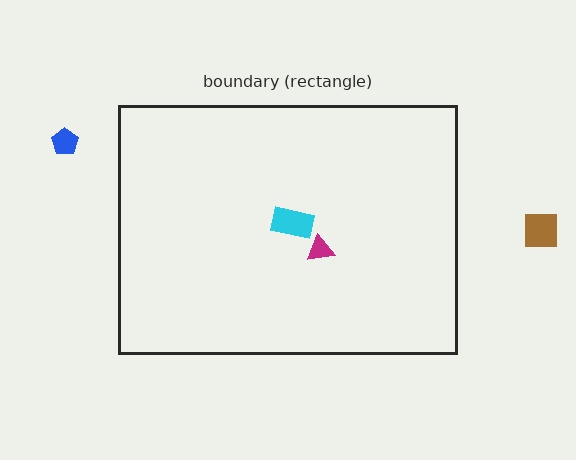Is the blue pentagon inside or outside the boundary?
Outside.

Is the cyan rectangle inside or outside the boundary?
Inside.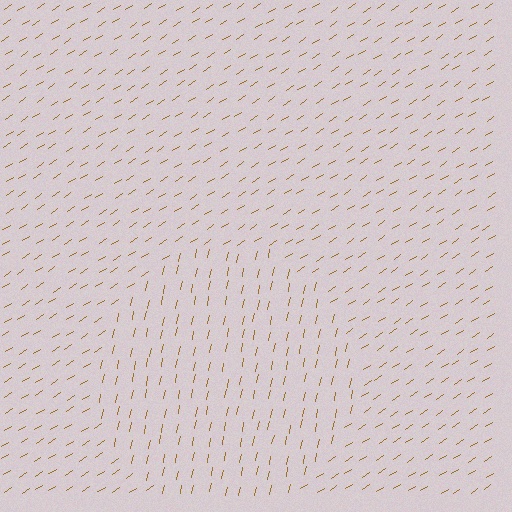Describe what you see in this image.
The image is filled with small brown line segments. A circle region in the image has lines oriented differently from the surrounding lines, creating a visible texture boundary.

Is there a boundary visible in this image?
Yes, there is a texture boundary formed by a change in line orientation.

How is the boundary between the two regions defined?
The boundary is defined purely by a change in line orientation (approximately 45 degrees difference). All lines are the same color and thickness.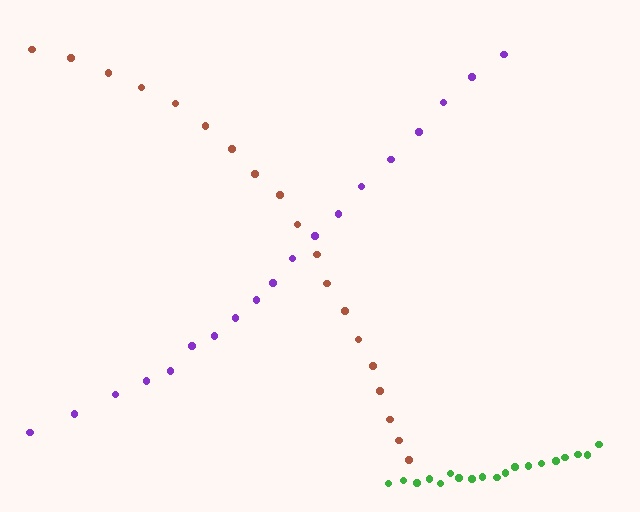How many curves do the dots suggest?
There are 3 distinct paths.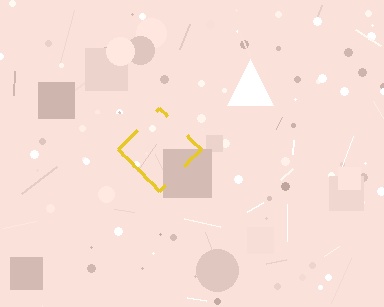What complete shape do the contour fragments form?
The contour fragments form a diamond.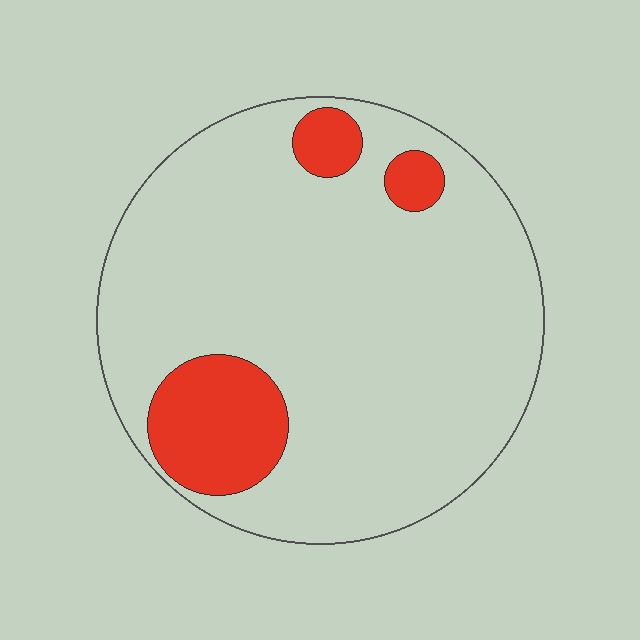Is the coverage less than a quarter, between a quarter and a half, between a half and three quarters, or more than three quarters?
Less than a quarter.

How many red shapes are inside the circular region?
3.